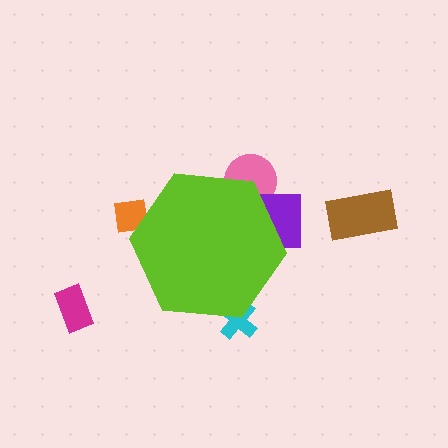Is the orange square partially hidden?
Yes, the orange square is partially hidden behind the lime hexagon.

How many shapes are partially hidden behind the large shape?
4 shapes are partially hidden.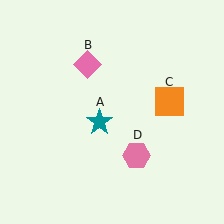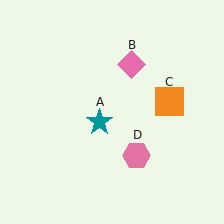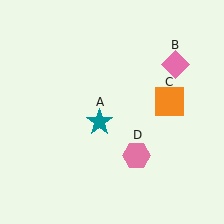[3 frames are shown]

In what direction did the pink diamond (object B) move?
The pink diamond (object B) moved right.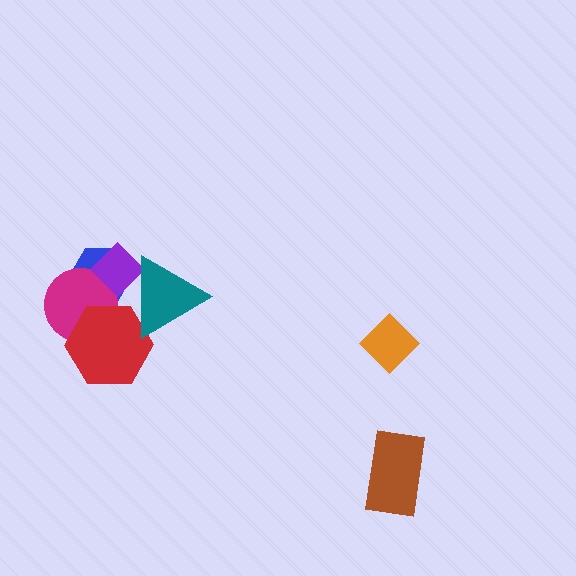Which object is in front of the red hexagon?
The teal triangle is in front of the red hexagon.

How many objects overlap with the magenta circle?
3 objects overlap with the magenta circle.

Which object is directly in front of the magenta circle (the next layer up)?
The purple diamond is directly in front of the magenta circle.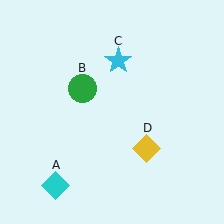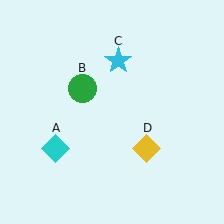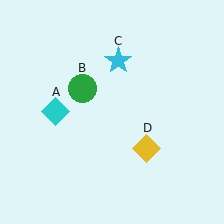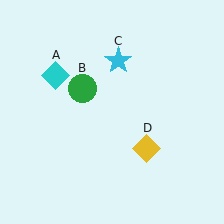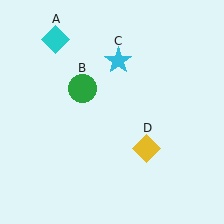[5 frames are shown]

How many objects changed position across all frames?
1 object changed position: cyan diamond (object A).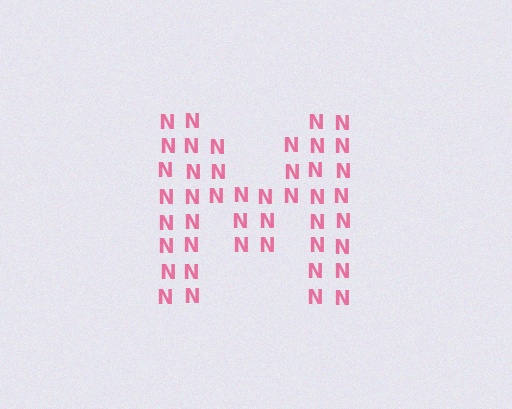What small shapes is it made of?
It is made of small letter N's.